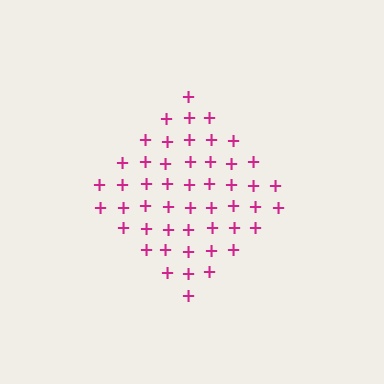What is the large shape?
The large shape is a diamond.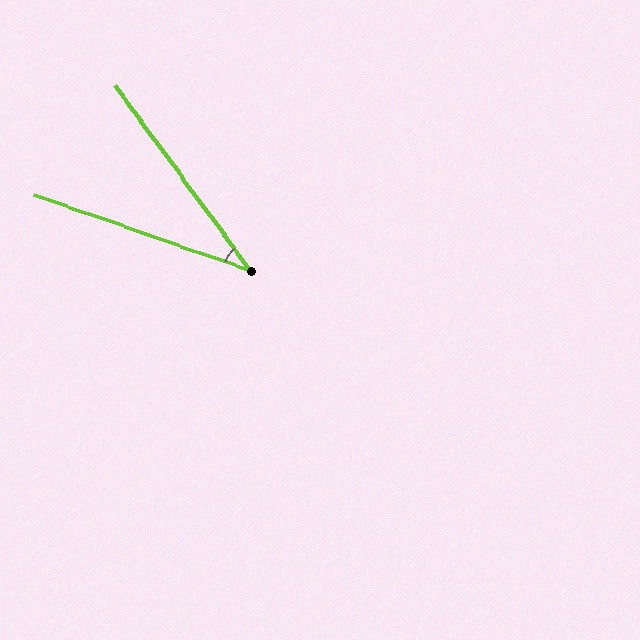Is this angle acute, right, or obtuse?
It is acute.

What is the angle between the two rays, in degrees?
Approximately 35 degrees.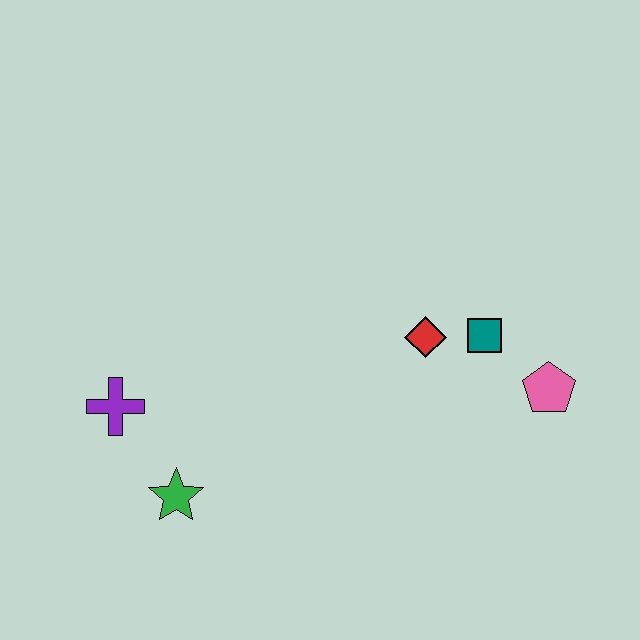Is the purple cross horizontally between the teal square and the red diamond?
No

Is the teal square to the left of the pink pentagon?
Yes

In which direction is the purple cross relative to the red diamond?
The purple cross is to the left of the red diamond.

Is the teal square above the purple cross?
Yes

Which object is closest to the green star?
The purple cross is closest to the green star.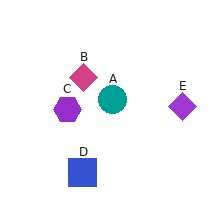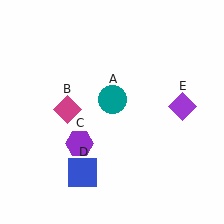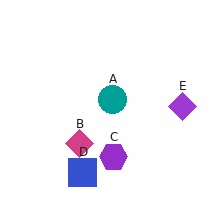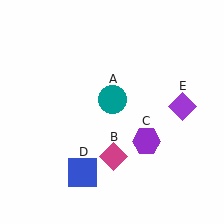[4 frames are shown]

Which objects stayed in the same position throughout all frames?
Teal circle (object A) and blue square (object D) and purple diamond (object E) remained stationary.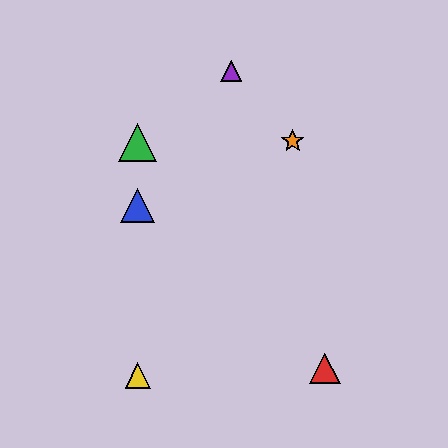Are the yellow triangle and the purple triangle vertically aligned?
No, the yellow triangle is at x≈138 and the purple triangle is at x≈231.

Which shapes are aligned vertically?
The blue triangle, the green triangle, the yellow triangle are aligned vertically.